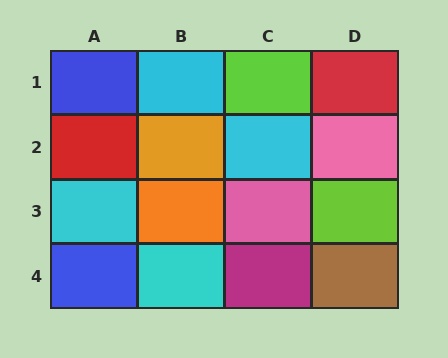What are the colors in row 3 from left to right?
Cyan, orange, pink, lime.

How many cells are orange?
2 cells are orange.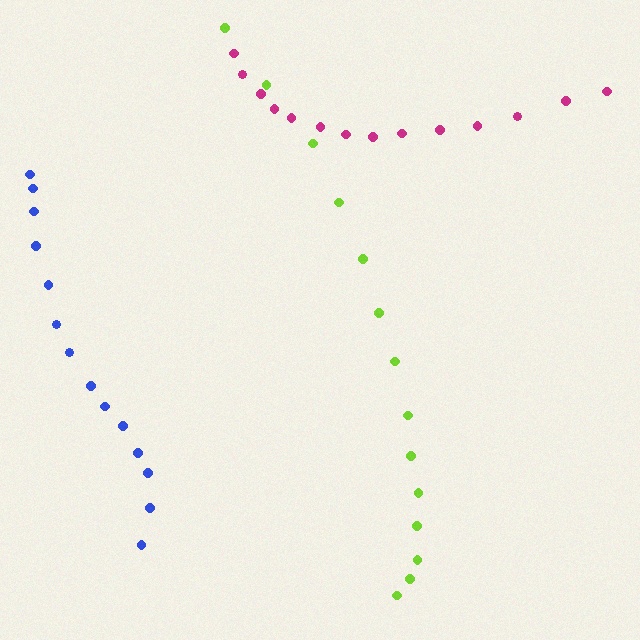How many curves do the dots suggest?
There are 3 distinct paths.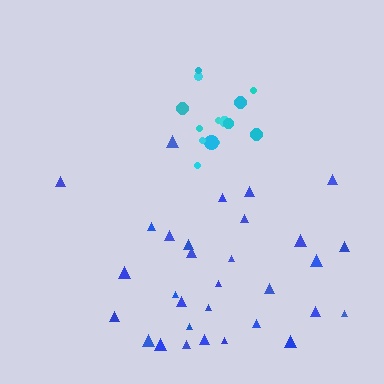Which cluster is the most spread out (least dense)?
Blue.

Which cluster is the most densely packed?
Cyan.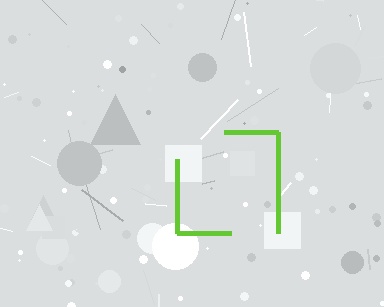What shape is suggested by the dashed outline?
The dashed outline suggests a square.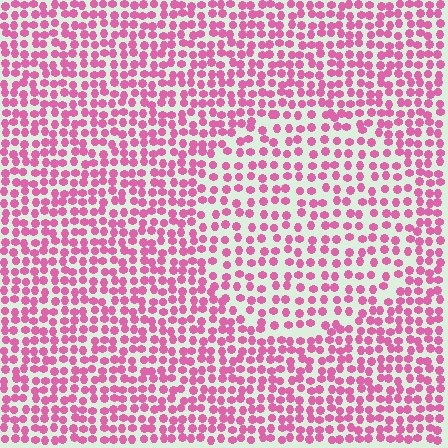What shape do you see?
I see a circle.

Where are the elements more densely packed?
The elements are more densely packed outside the circle boundary.